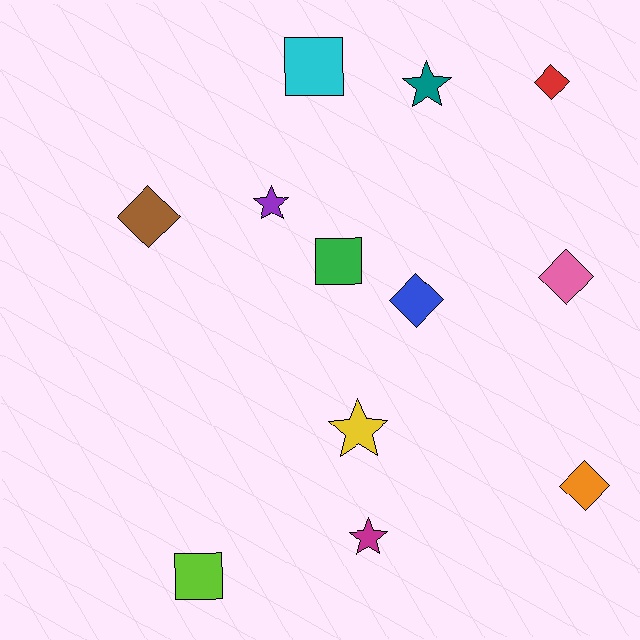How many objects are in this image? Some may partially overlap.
There are 12 objects.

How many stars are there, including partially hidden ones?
There are 4 stars.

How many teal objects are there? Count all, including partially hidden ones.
There is 1 teal object.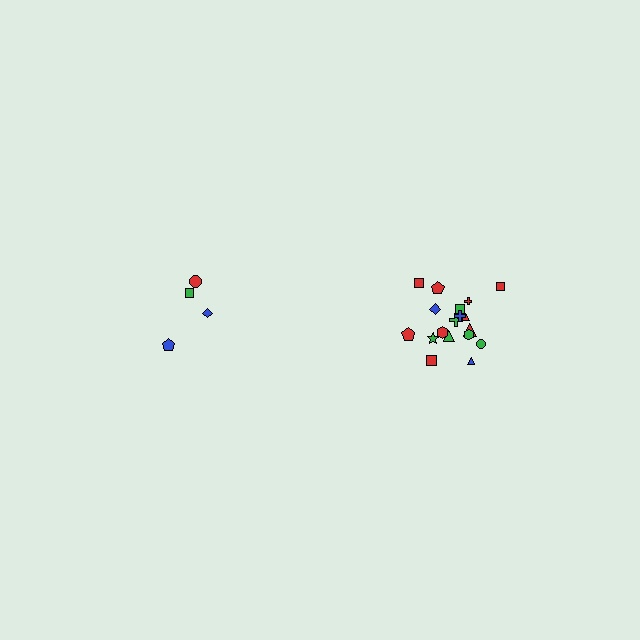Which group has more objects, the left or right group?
The right group.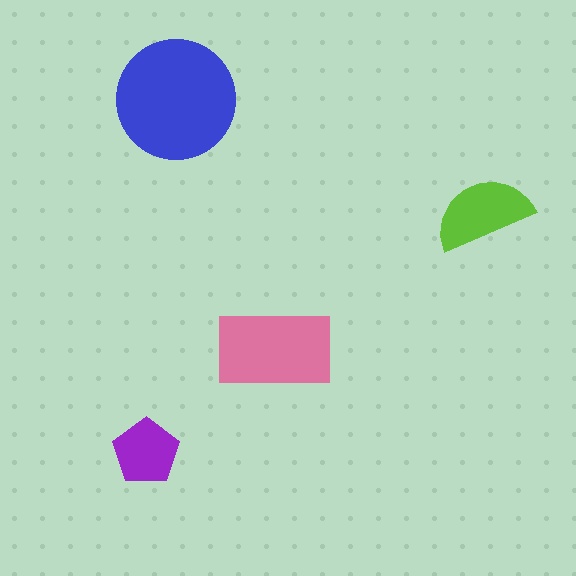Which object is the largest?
The blue circle.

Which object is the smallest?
The purple pentagon.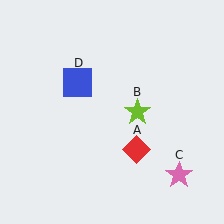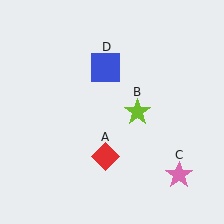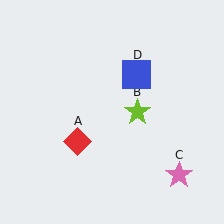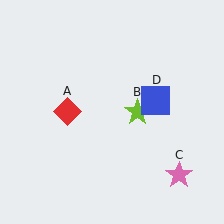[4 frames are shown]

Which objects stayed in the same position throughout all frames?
Lime star (object B) and pink star (object C) remained stationary.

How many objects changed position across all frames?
2 objects changed position: red diamond (object A), blue square (object D).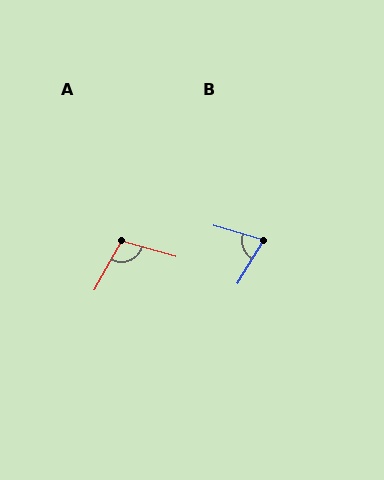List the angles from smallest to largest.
B (76°), A (103°).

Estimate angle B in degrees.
Approximately 76 degrees.